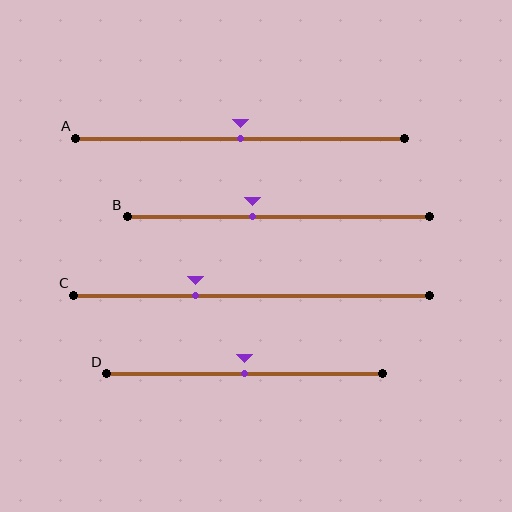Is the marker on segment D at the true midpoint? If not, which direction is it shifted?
Yes, the marker on segment D is at the true midpoint.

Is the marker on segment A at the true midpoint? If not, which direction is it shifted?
Yes, the marker on segment A is at the true midpoint.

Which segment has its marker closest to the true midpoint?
Segment A has its marker closest to the true midpoint.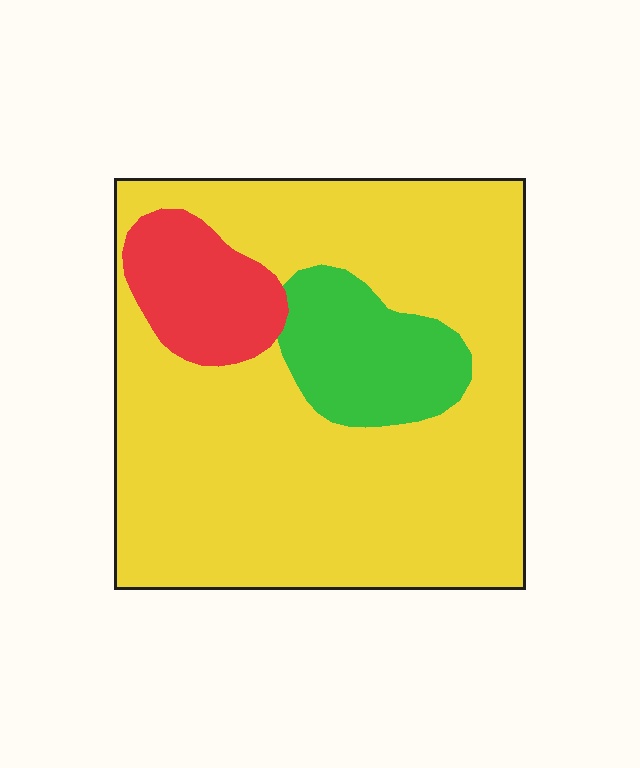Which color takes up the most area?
Yellow, at roughly 75%.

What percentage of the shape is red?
Red covers roughly 10% of the shape.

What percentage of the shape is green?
Green takes up about one eighth (1/8) of the shape.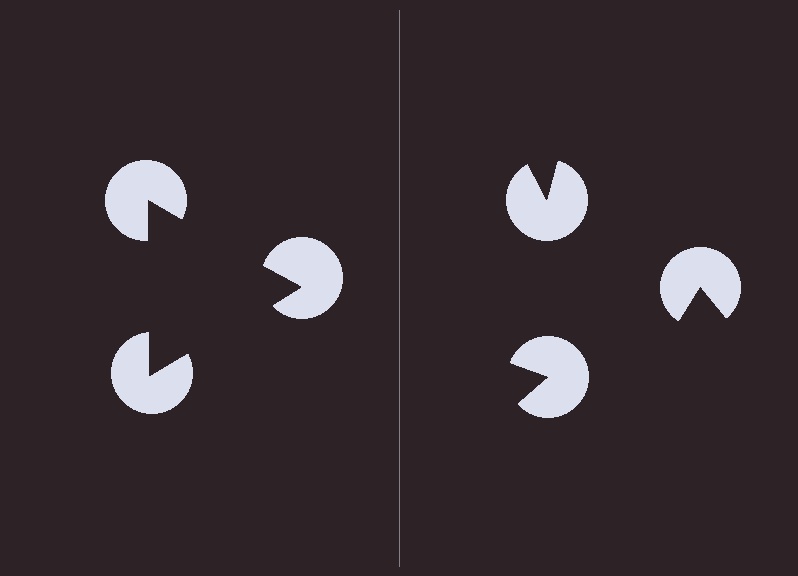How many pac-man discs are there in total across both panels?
6 — 3 on each side.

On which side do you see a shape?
An illusory triangle appears on the left side. On the right side the wedge cuts are rotated, so no coherent shape forms.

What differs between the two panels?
The pac-man discs are positioned identically on both sides; only the wedge orientations differ. On the left they align to a triangle; on the right they are misaligned.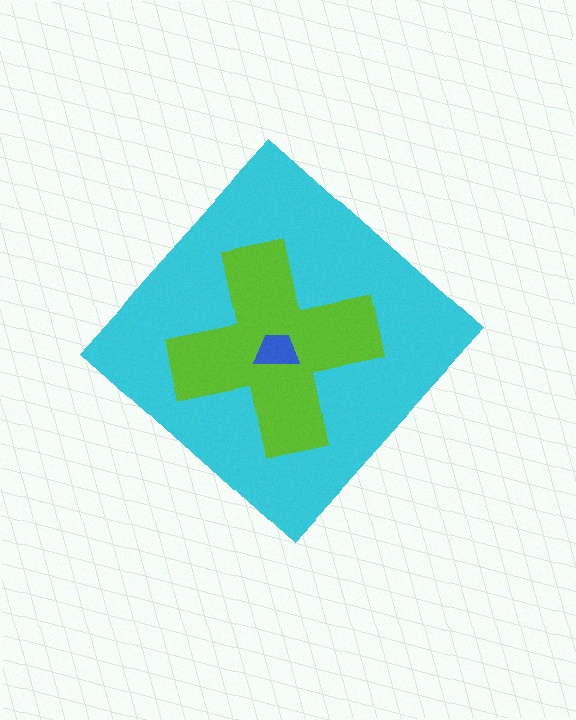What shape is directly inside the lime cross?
The blue trapezoid.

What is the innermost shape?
The blue trapezoid.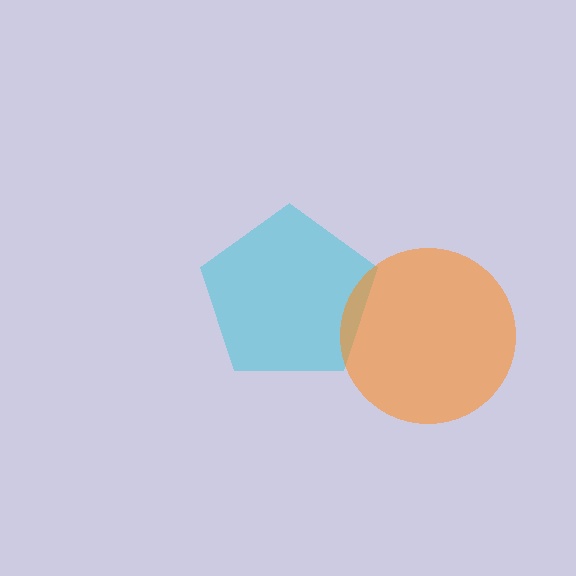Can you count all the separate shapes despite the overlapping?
Yes, there are 2 separate shapes.